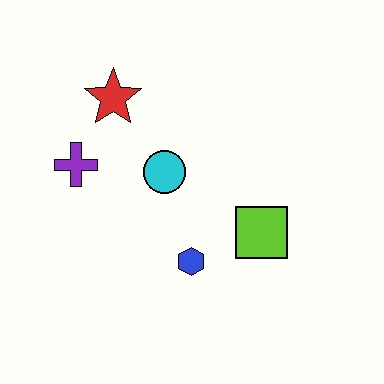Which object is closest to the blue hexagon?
The lime square is closest to the blue hexagon.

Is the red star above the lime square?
Yes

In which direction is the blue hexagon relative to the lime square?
The blue hexagon is to the left of the lime square.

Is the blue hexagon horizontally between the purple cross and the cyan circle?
No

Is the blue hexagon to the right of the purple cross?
Yes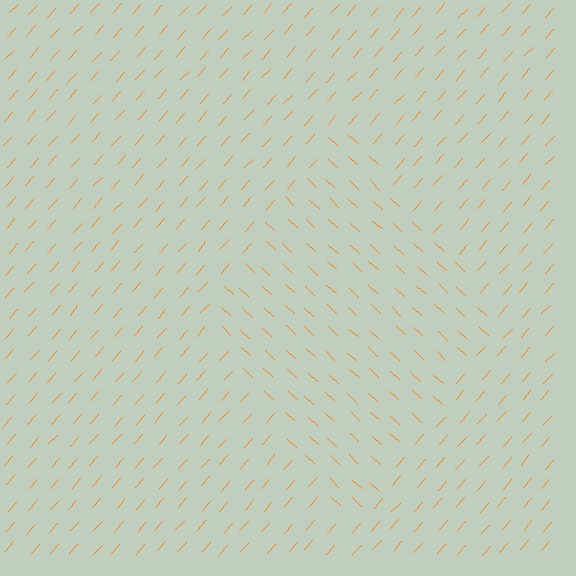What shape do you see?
I see a diamond.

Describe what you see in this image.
The image is filled with small orange line segments. A diamond region in the image has lines oriented differently from the surrounding lines, creating a visible texture boundary.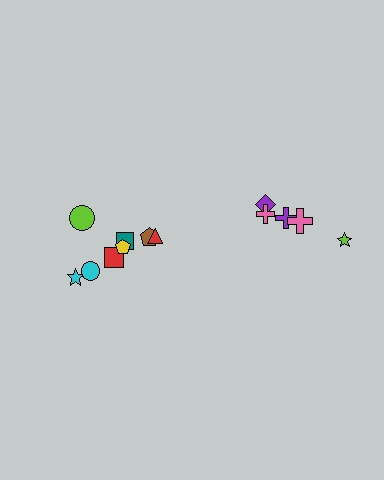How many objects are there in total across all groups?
There are 13 objects.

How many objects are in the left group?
There are 8 objects.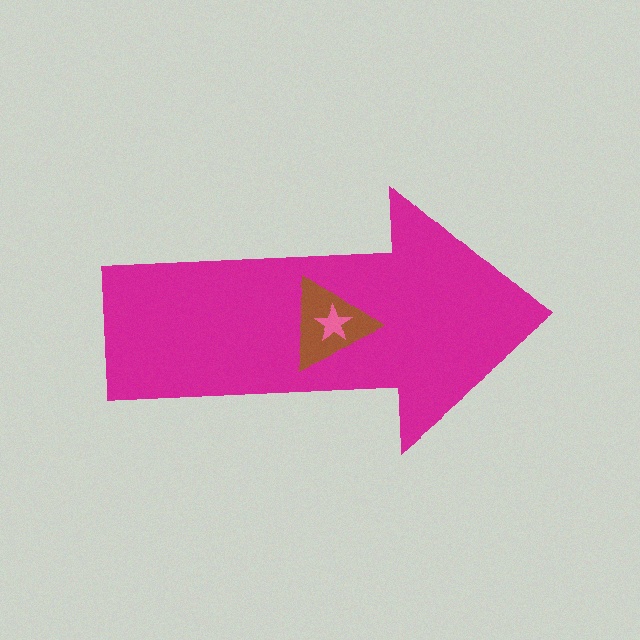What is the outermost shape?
The magenta arrow.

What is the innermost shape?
The pink star.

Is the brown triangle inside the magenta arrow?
Yes.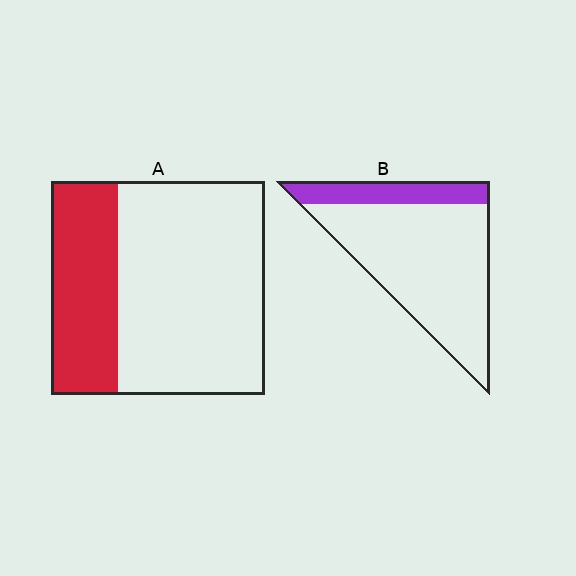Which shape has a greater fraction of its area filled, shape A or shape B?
Shape A.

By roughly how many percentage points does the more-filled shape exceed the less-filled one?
By roughly 10 percentage points (A over B).